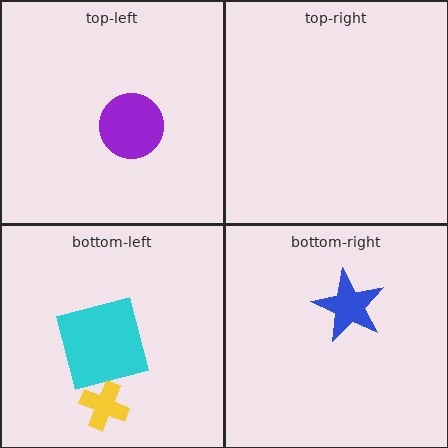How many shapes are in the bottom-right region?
1.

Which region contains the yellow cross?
The bottom-left region.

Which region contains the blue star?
The bottom-right region.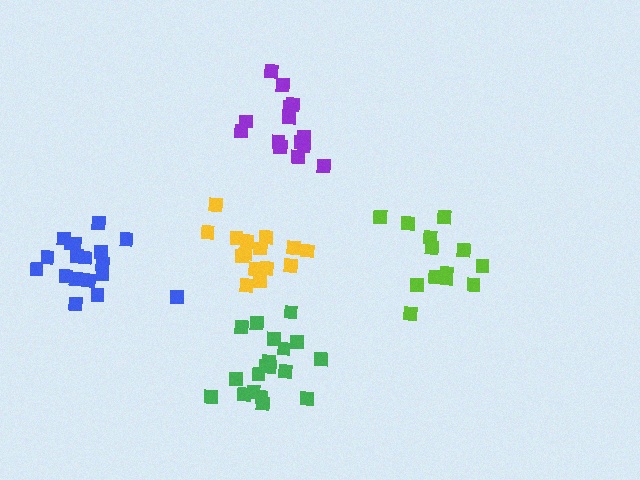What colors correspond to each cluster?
The clusters are colored: lime, yellow, green, purple, blue.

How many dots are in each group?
Group 1: 13 dots, Group 2: 15 dots, Group 3: 19 dots, Group 4: 14 dots, Group 5: 18 dots (79 total).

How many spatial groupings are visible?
There are 5 spatial groupings.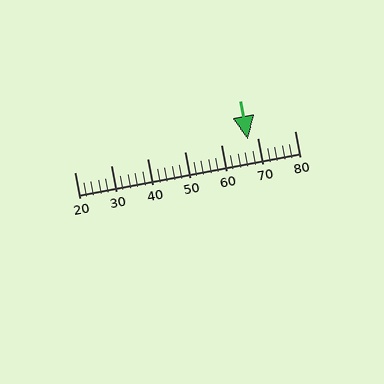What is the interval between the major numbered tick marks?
The major tick marks are spaced 10 units apart.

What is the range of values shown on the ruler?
The ruler shows values from 20 to 80.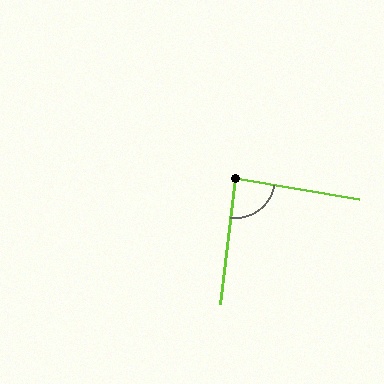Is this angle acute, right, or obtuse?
It is approximately a right angle.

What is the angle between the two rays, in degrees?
Approximately 87 degrees.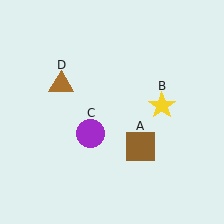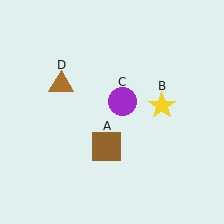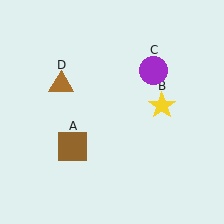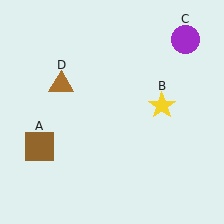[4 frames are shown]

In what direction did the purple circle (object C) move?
The purple circle (object C) moved up and to the right.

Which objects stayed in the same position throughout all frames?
Yellow star (object B) and brown triangle (object D) remained stationary.